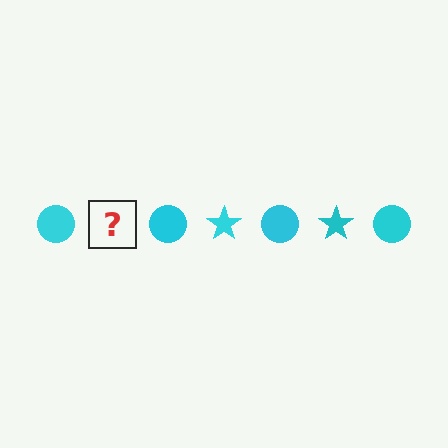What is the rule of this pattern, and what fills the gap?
The rule is that the pattern cycles through circle, star shapes in cyan. The gap should be filled with a cyan star.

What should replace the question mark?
The question mark should be replaced with a cyan star.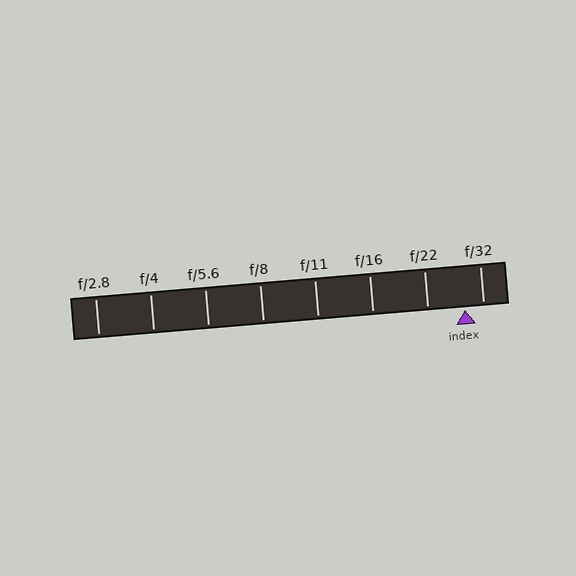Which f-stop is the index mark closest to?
The index mark is closest to f/32.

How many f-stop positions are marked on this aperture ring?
There are 8 f-stop positions marked.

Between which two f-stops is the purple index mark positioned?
The index mark is between f/22 and f/32.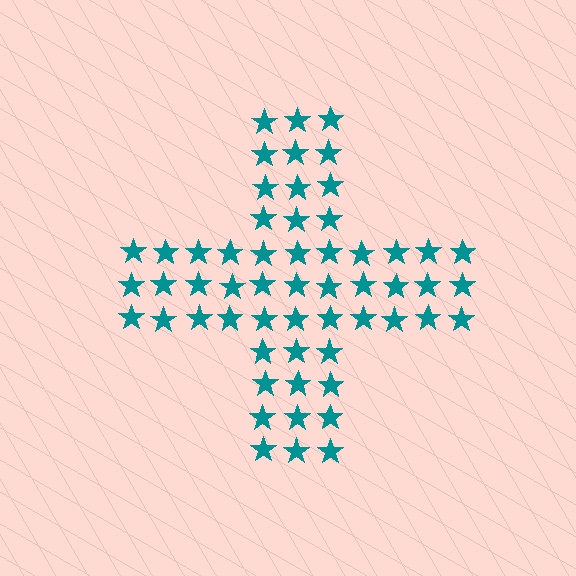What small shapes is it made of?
It is made of small stars.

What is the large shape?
The large shape is a cross.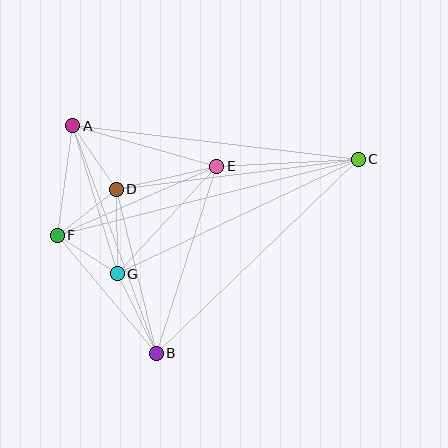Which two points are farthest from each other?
Points C and F are farthest from each other.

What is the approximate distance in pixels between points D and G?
The distance between D and G is approximately 85 pixels.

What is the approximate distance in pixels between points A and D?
The distance between A and D is approximately 77 pixels.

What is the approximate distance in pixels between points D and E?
The distance between D and E is approximately 103 pixels.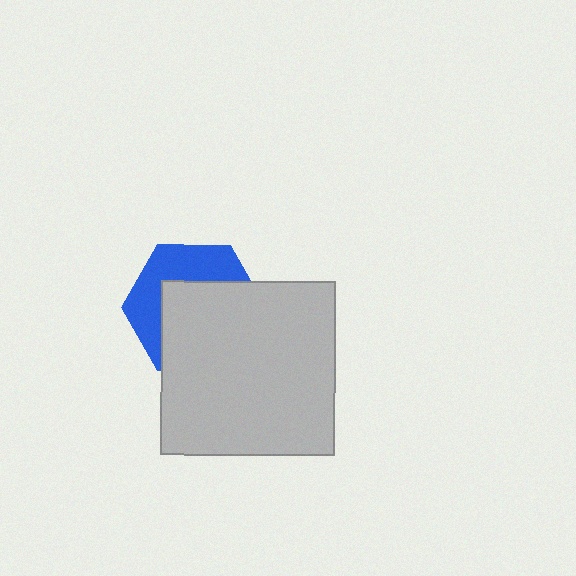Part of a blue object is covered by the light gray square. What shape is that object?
It is a hexagon.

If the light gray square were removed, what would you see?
You would see the complete blue hexagon.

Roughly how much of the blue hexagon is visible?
A small part of it is visible (roughly 41%).